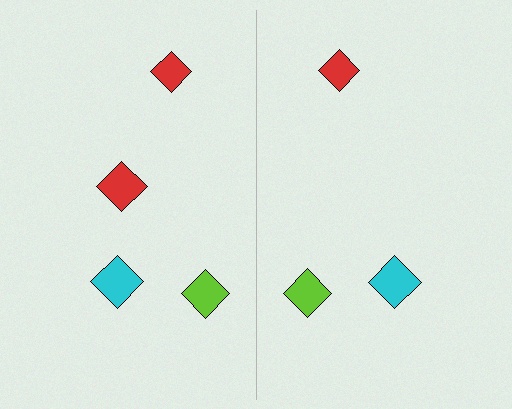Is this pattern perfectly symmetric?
No, the pattern is not perfectly symmetric. A red diamond is missing from the right side.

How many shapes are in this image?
There are 7 shapes in this image.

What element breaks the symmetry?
A red diamond is missing from the right side.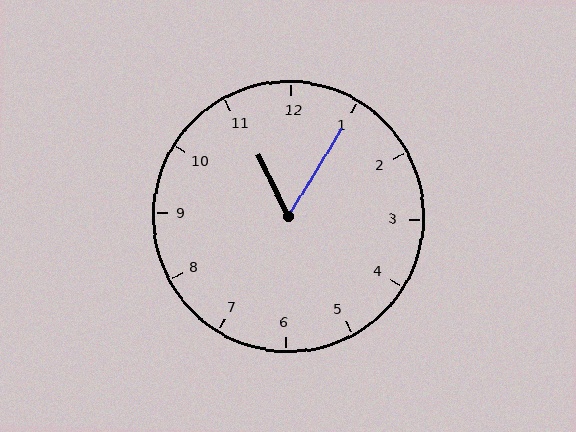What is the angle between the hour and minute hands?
Approximately 58 degrees.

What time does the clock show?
11:05.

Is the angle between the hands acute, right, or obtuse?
It is acute.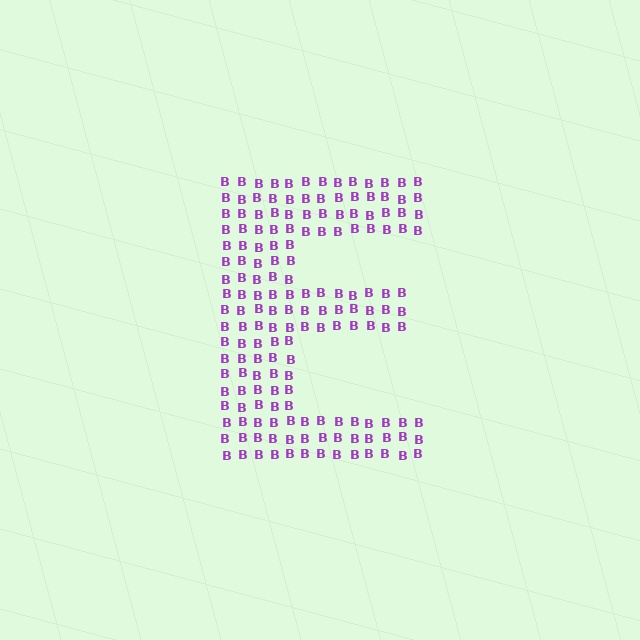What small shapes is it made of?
It is made of small letter B's.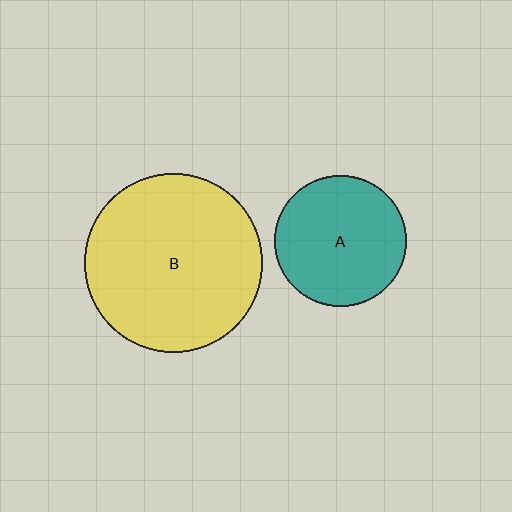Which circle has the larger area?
Circle B (yellow).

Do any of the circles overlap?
No, none of the circles overlap.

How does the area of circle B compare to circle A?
Approximately 1.9 times.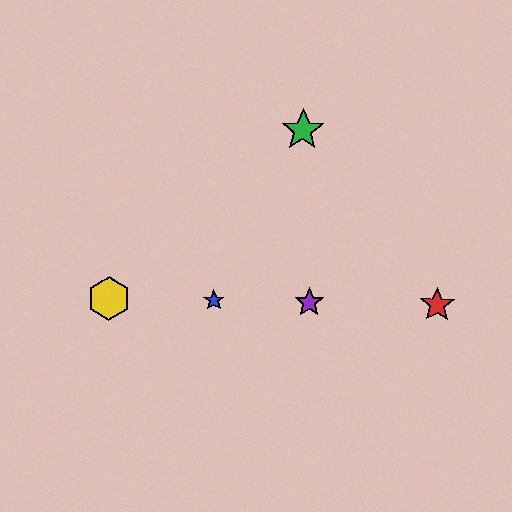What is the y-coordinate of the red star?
The red star is at y≈305.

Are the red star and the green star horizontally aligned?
No, the red star is at y≈305 and the green star is at y≈130.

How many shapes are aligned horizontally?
4 shapes (the red star, the blue star, the yellow hexagon, the purple star) are aligned horizontally.